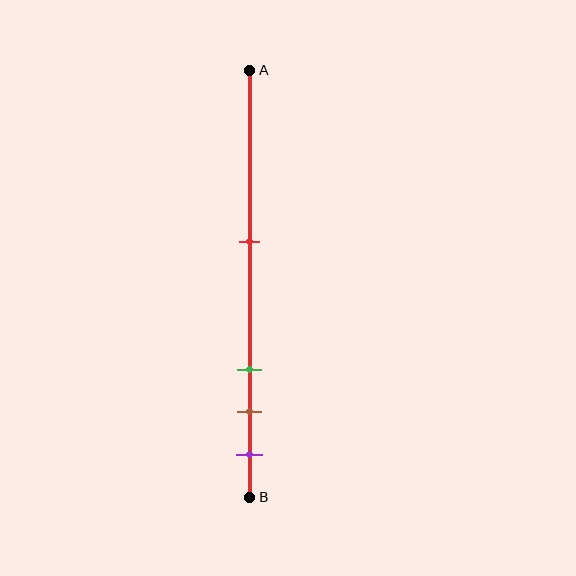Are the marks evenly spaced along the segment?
No, the marks are not evenly spaced.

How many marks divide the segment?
There are 4 marks dividing the segment.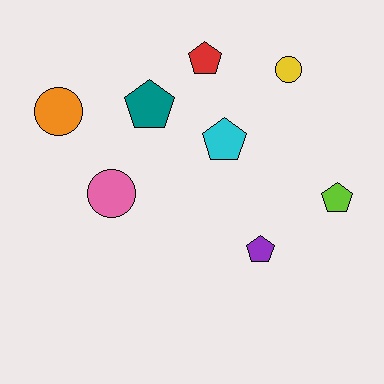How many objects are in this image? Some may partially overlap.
There are 8 objects.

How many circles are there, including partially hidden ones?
There are 3 circles.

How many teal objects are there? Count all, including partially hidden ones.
There is 1 teal object.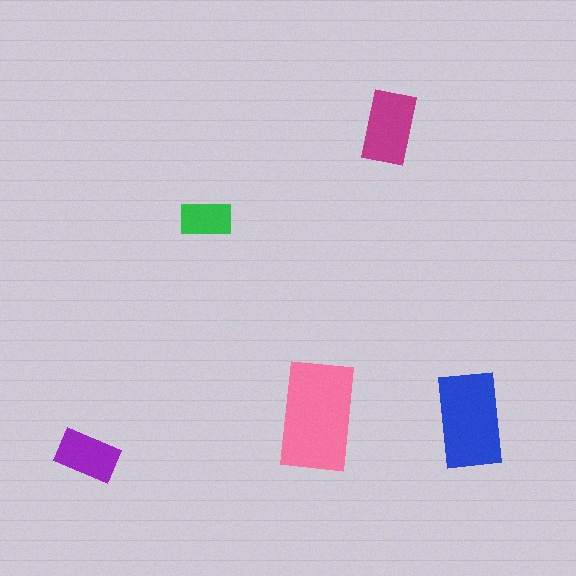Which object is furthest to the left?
The purple rectangle is leftmost.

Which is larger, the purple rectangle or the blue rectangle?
The blue one.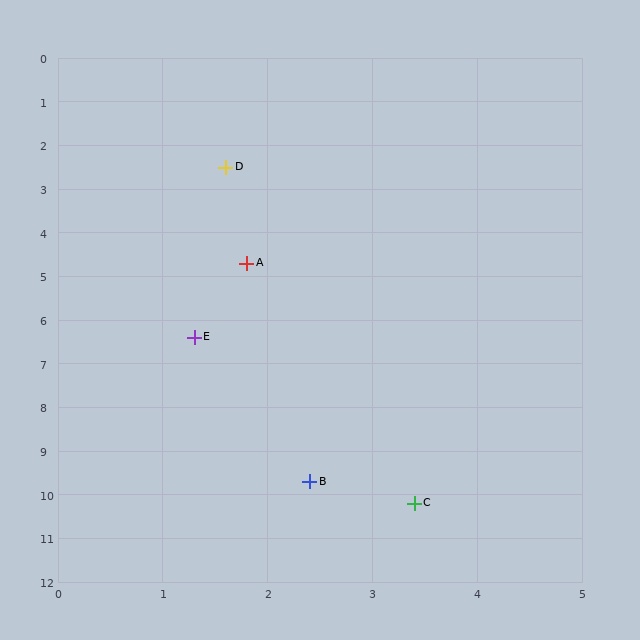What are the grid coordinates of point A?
Point A is at approximately (1.8, 4.7).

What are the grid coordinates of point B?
Point B is at approximately (2.4, 9.7).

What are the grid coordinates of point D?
Point D is at approximately (1.6, 2.5).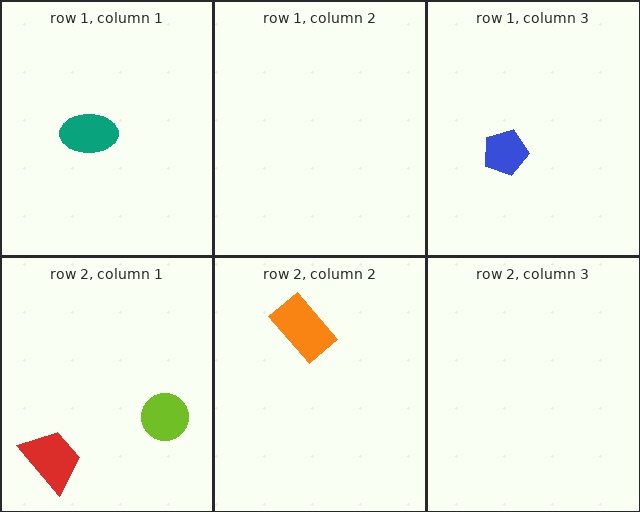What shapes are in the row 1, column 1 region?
The teal ellipse.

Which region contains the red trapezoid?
The row 2, column 1 region.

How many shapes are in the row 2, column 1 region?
2.